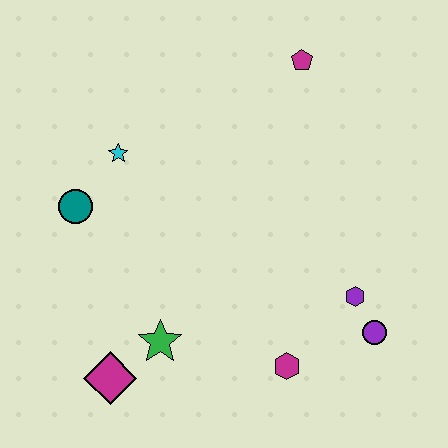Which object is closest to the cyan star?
The teal circle is closest to the cyan star.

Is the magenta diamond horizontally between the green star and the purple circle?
No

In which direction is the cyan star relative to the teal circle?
The cyan star is above the teal circle.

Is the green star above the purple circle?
No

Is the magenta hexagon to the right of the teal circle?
Yes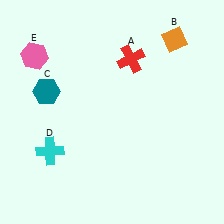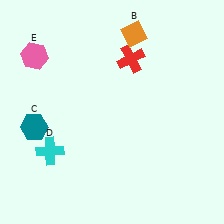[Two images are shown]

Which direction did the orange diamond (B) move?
The orange diamond (B) moved left.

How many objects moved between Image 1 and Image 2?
2 objects moved between the two images.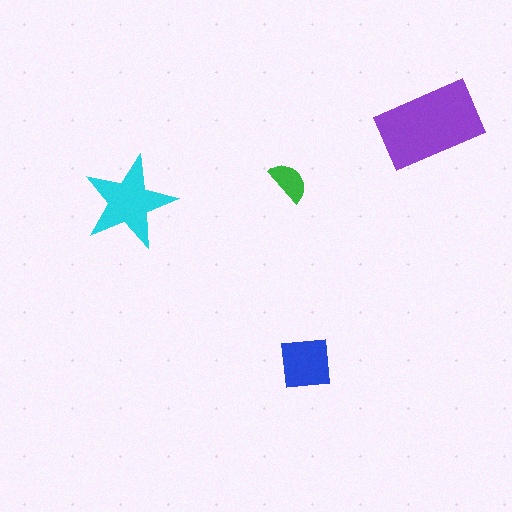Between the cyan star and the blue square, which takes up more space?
The cyan star.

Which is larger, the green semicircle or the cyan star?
The cyan star.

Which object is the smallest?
The green semicircle.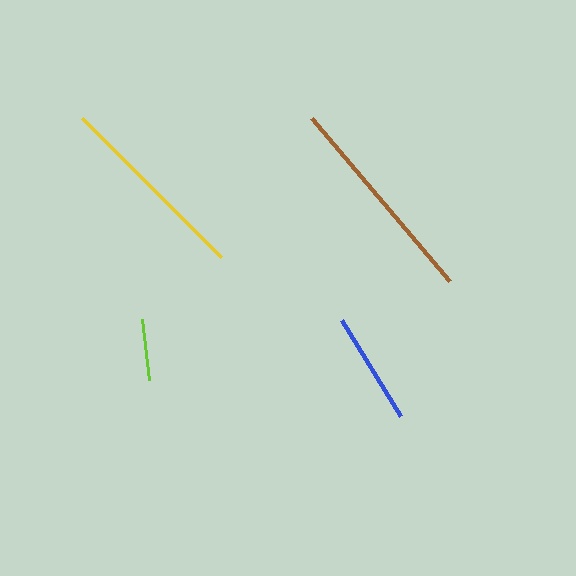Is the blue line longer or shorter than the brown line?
The brown line is longer than the blue line.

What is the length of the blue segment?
The blue segment is approximately 113 pixels long.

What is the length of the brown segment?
The brown segment is approximately 213 pixels long.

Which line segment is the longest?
The brown line is the longest at approximately 213 pixels.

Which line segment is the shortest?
The lime line is the shortest at approximately 62 pixels.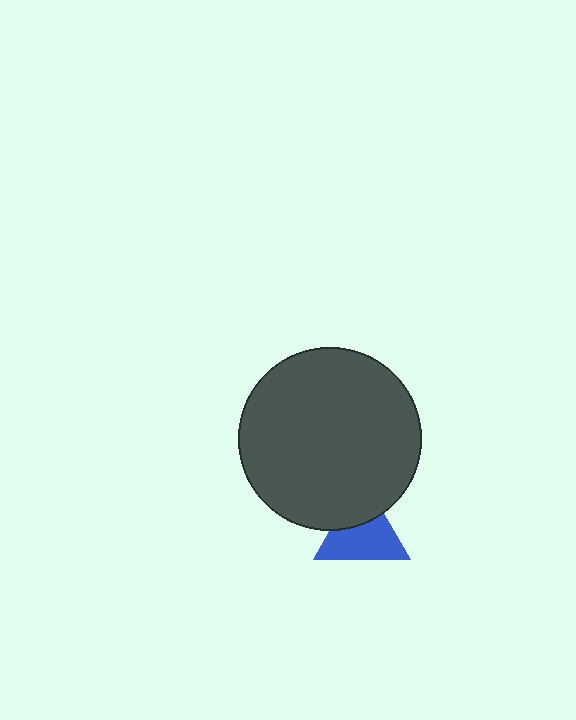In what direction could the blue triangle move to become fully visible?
The blue triangle could move down. That would shift it out from behind the dark gray circle entirely.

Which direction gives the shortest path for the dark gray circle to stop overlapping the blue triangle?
Moving up gives the shortest separation.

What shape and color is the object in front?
The object in front is a dark gray circle.